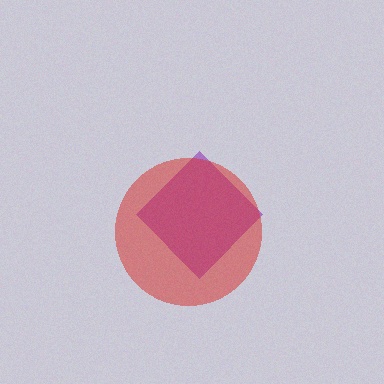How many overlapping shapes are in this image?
There are 2 overlapping shapes in the image.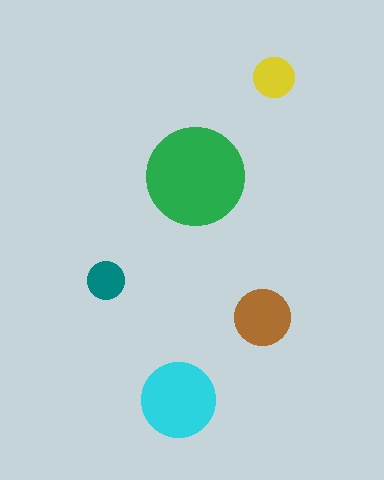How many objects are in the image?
There are 5 objects in the image.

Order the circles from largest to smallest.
the green one, the cyan one, the brown one, the yellow one, the teal one.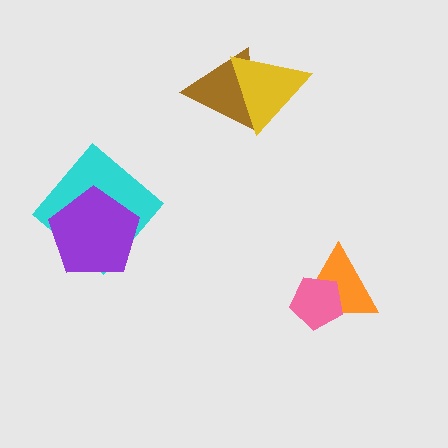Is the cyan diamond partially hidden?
Yes, it is partially covered by another shape.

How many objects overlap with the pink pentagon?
1 object overlaps with the pink pentagon.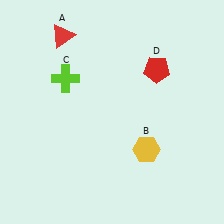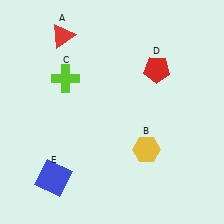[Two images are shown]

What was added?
A blue square (E) was added in Image 2.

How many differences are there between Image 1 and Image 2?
There is 1 difference between the two images.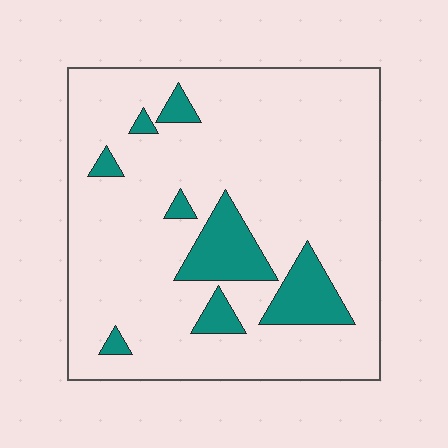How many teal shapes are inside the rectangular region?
8.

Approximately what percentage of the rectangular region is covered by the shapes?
Approximately 15%.